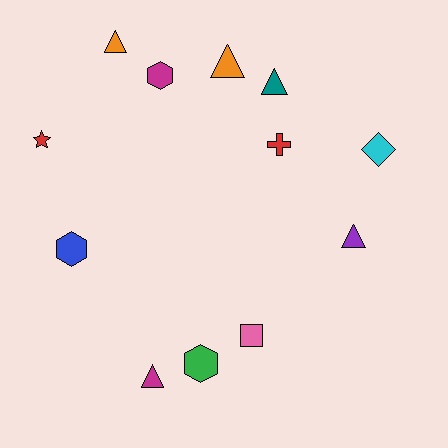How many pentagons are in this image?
There are no pentagons.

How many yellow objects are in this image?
There are no yellow objects.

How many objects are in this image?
There are 12 objects.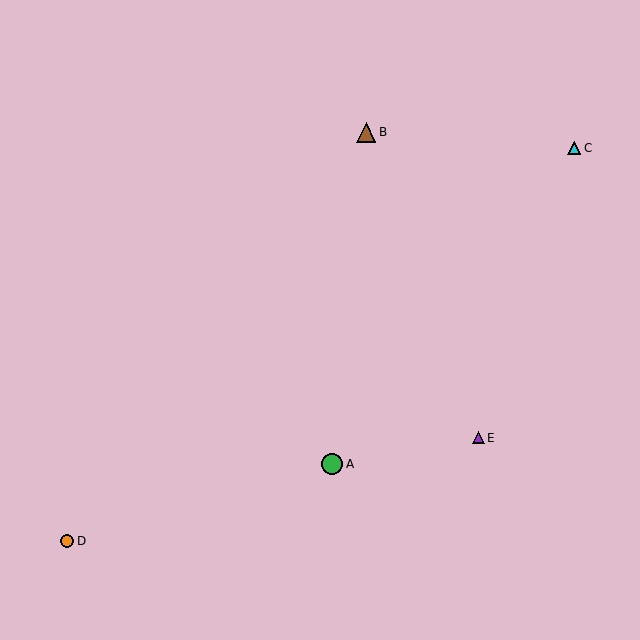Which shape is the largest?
The green circle (labeled A) is the largest.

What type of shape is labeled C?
Shape C is a cyan triangle.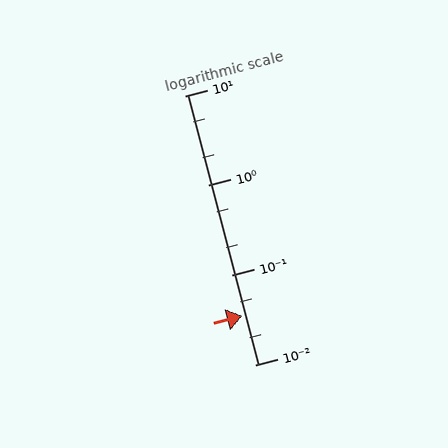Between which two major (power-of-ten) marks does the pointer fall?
The pointer is between 0.01 and 0.1.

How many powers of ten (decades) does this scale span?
The scale spans 3 decades, from 0.01 to 10.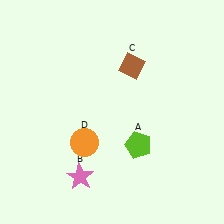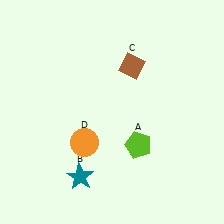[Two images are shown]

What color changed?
The star (B) changed from pink in Image 1 to teal in Image 2.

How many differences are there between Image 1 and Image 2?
There is 1 difference between the two images.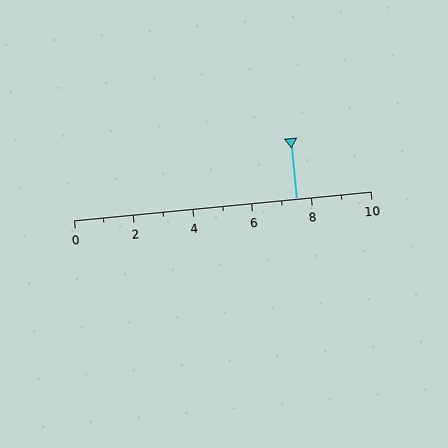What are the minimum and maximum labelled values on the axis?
The axis runs from 0 to 10.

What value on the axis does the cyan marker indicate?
The marker indicates approximately 7.5.